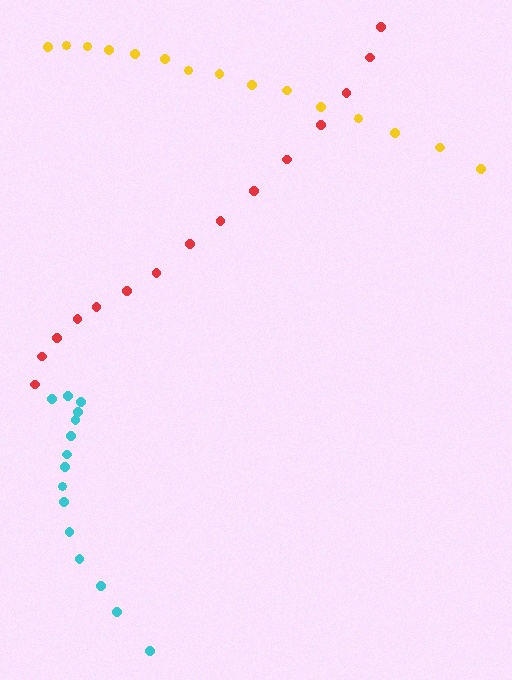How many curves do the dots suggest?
There are 3 distinct paths.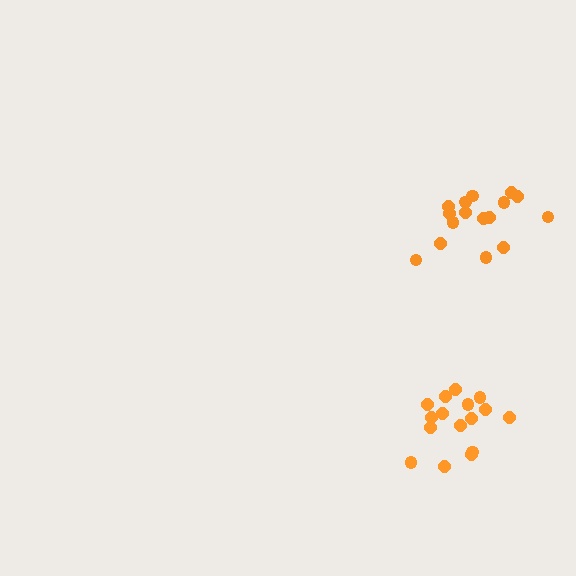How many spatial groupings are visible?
There are 2 spatial groupings.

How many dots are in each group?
Group 1: 16 dots, Group 2: 16 dots (32 total).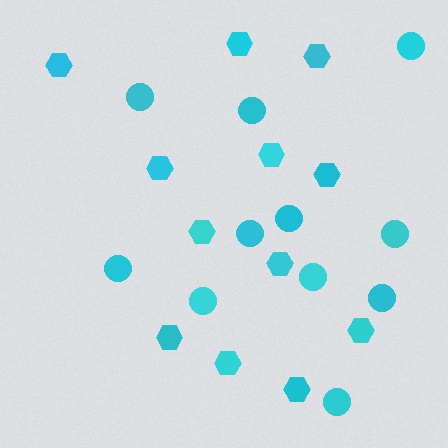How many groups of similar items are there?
There are 2 groups: one group of hexagons (12) and one group of circles (11).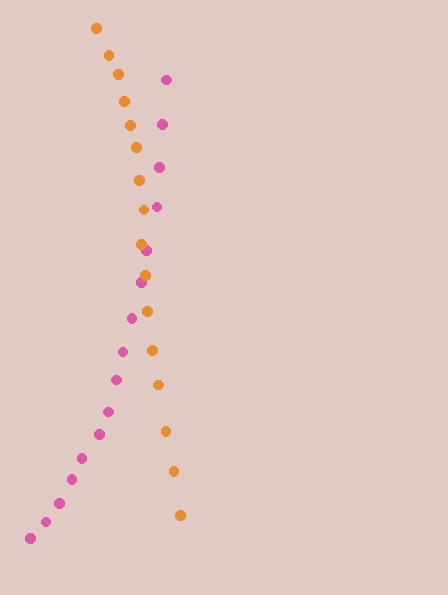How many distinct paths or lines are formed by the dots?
There are 2 distinct paths.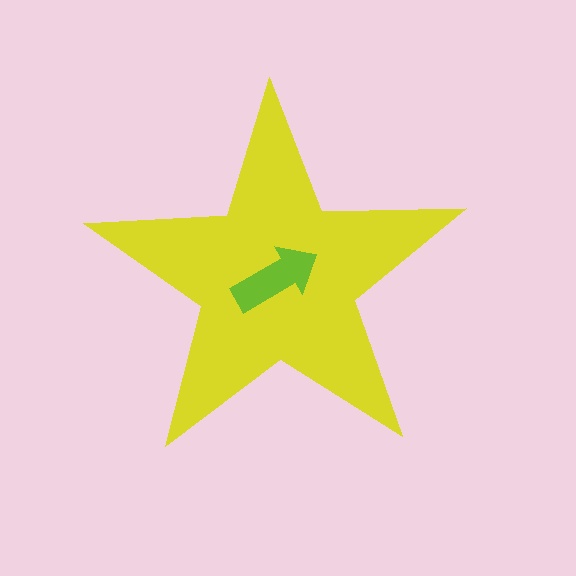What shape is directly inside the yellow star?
The lime arrow.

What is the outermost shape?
The yellow star.